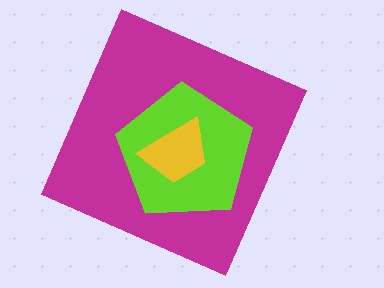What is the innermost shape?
The yellow trapezoid.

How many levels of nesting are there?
3.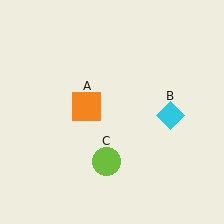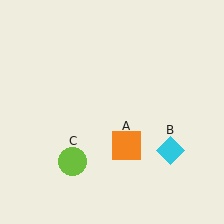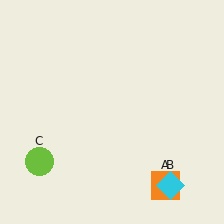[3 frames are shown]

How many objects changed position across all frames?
3 objects changed position: orange square (object A), cyan diamond (object B), lime circle (object C).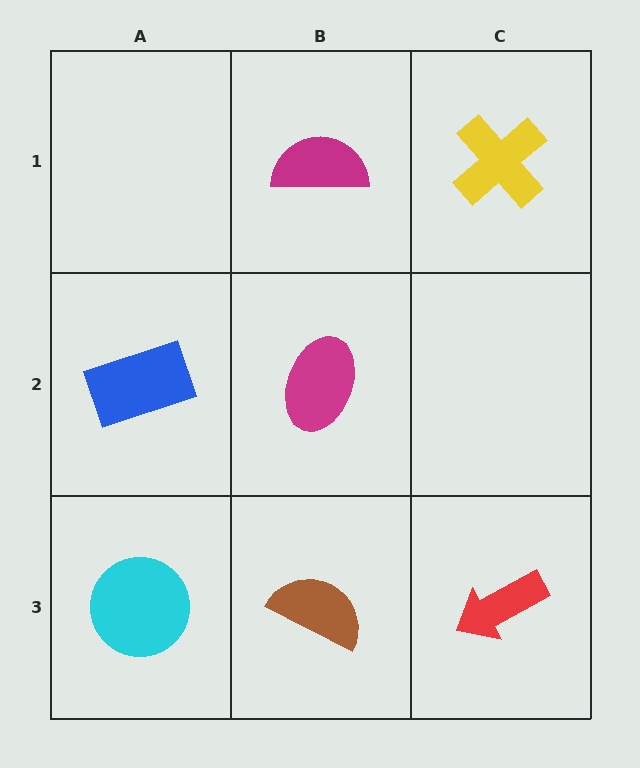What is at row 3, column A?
A cyan circle.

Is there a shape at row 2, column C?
No, that cell is empty.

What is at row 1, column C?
A yellow cross.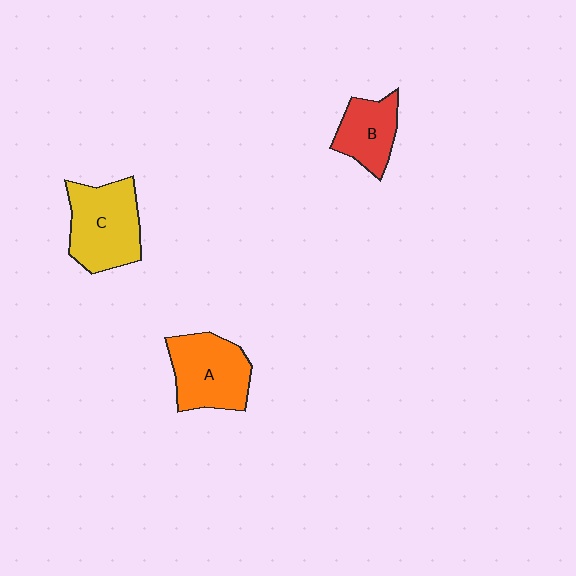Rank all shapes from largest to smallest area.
From largest to smallest: C (yellow), A (orange), B (red).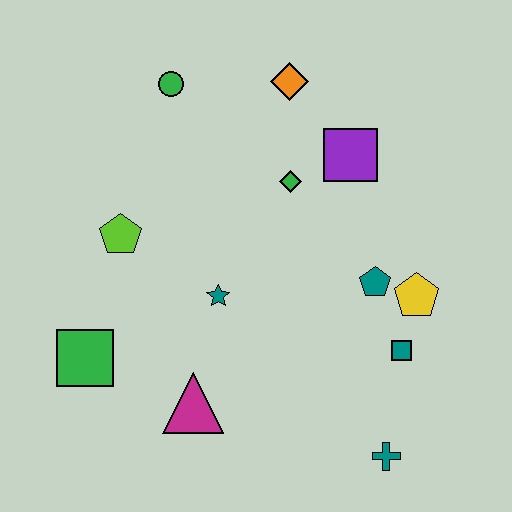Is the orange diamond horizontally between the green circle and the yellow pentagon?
Yes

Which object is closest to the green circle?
The orange diamond is closest to the green circle.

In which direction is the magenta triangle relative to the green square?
The magenta triangle is to the right of the green square.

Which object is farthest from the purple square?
The green square is farthest from the purple square.